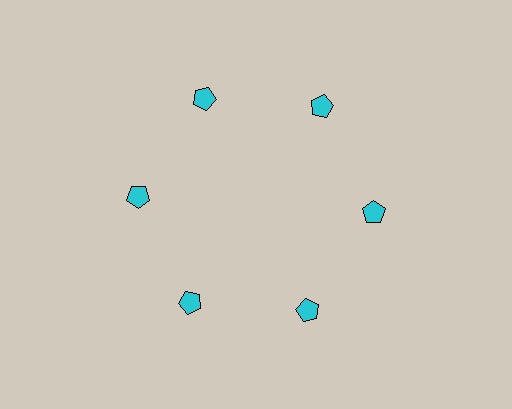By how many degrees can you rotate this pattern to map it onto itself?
The pattern maps onto itself every 60 degrees of rotation.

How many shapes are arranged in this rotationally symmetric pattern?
There are 6 shapes, arranged in 6 groups of 1.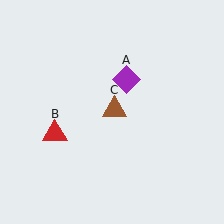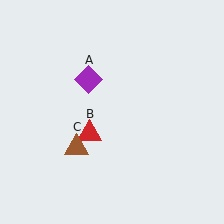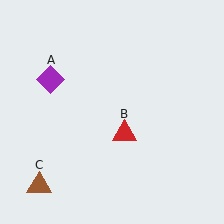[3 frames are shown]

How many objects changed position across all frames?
3 objects changed position: purple diamond (object A), red triangle (object B), brown triangle (object C).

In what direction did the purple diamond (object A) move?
The purple diamond (object A) moved left.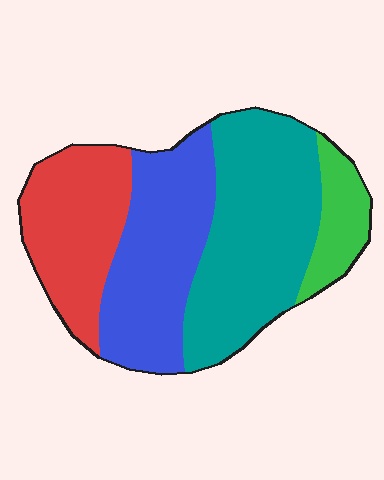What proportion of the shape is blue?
Blue covers about 30% of the shape.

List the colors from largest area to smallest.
From largest to smallest: teal, blue, red, green.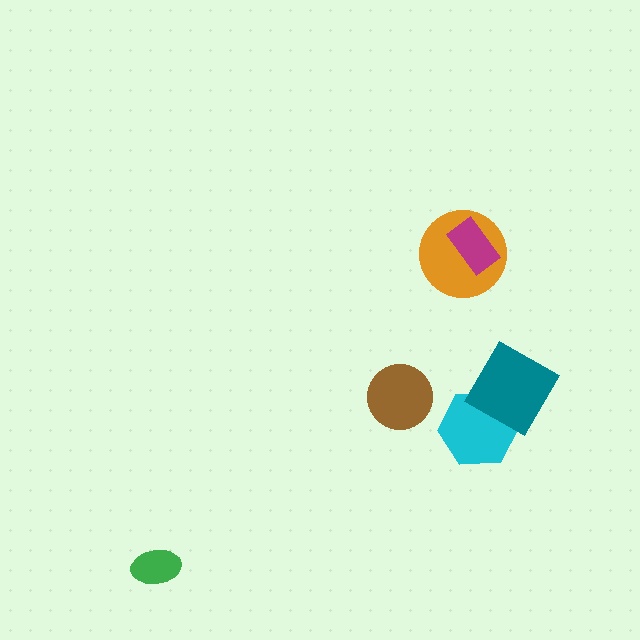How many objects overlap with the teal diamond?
1 object overlaps with the teal diamond.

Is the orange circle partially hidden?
Yes, it is partially covered by another shape.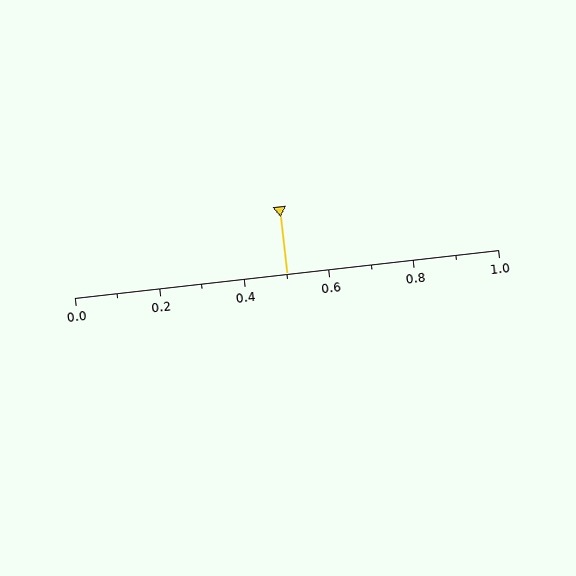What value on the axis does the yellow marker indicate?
The marker indicates approximately 0.5.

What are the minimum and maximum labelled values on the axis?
The axis runs from 0.0 to 1.0.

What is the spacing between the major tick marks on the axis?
The major ticks are spaced 0.2 apart.